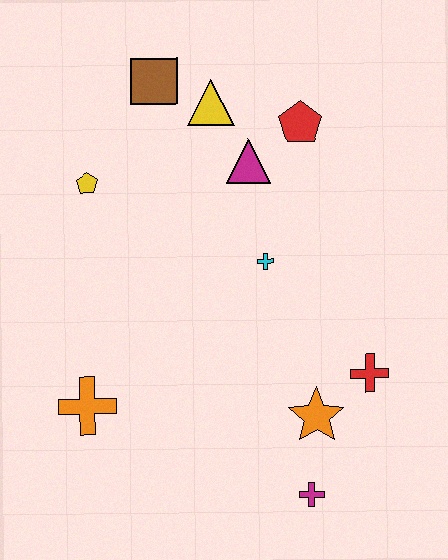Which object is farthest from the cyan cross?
The magenta cross is farthest from the cyan cross.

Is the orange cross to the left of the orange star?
Yes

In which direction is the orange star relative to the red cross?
The orange star is to the left of the red cross.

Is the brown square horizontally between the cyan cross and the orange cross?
Yes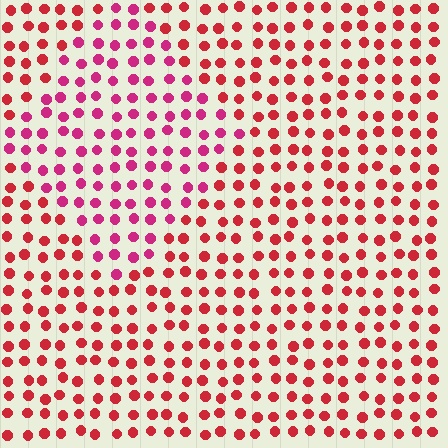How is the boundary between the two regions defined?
The boundary is defined purely by a slight shift in hue (about 27 degrees). Spacing, size, and orientation are identical on both sides.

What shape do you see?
I see a diamond.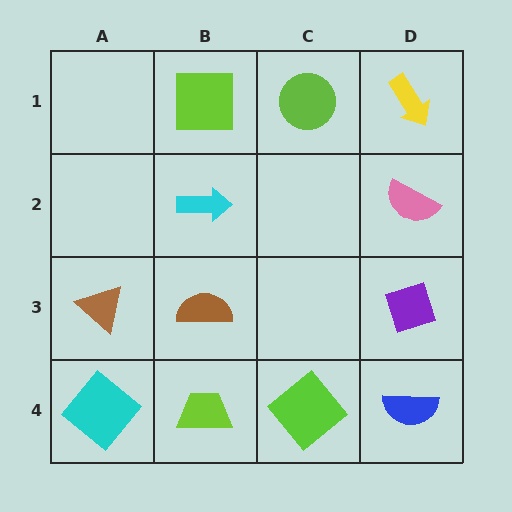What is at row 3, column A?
A brown triangle.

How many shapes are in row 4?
4 shapes.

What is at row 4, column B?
A lime trapezoid.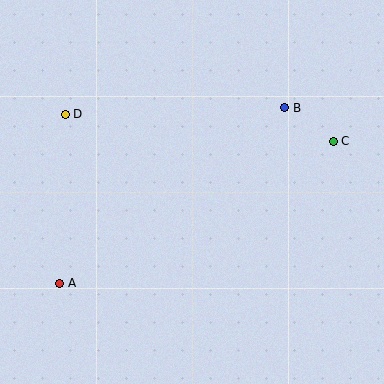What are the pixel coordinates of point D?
Point D is at (65, 114).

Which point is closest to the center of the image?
Point B at (285, 108) is closest to the center.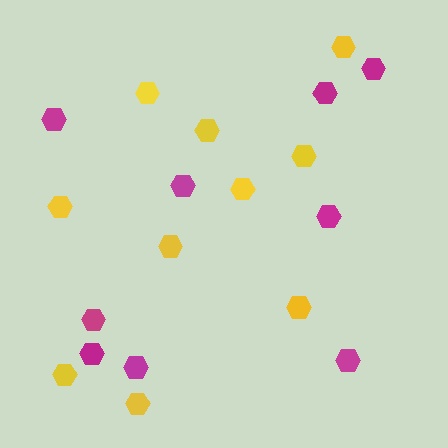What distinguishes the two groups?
There are 2 groups: one group of magenta hexagons (9) and one group of yellow hexagons (10).